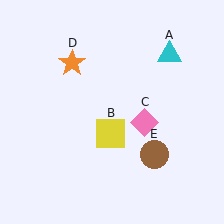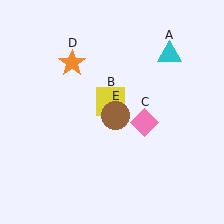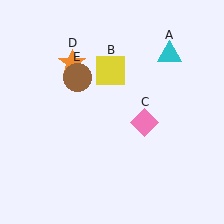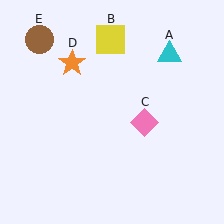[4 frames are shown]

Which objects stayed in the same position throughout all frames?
Cyan triangle (object A) and pink diamond (object C) and orange star (object D) remained stationary.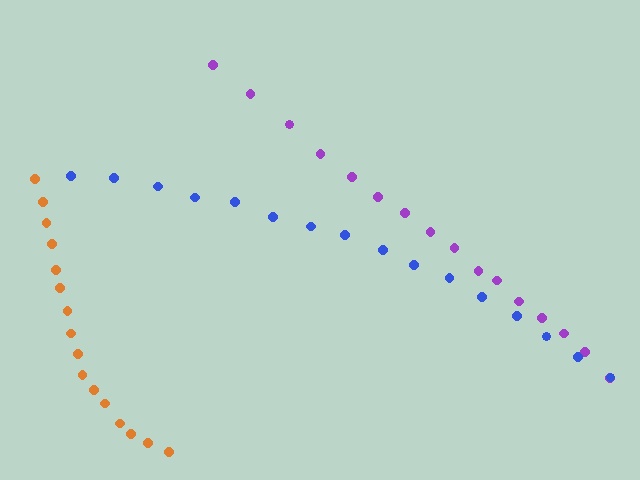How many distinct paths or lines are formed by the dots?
There are 3 distinct paths.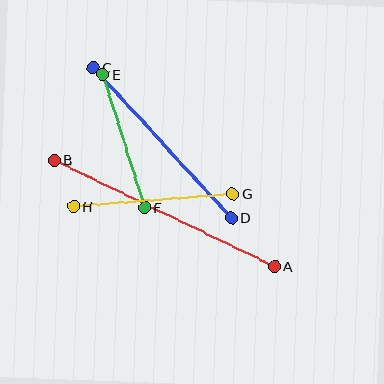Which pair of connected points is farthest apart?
Points A and B are farthest apart.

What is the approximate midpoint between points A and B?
The midpoint is at approximately (165, 213) pixels.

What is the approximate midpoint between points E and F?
The midpoint is at approximately (124, 141) pixels.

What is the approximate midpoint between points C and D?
The midpoint is at approximately (162, 143) pixels.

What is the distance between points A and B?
The distance is approximately 244 pixels.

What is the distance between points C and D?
The distance is approximately 204 pixels.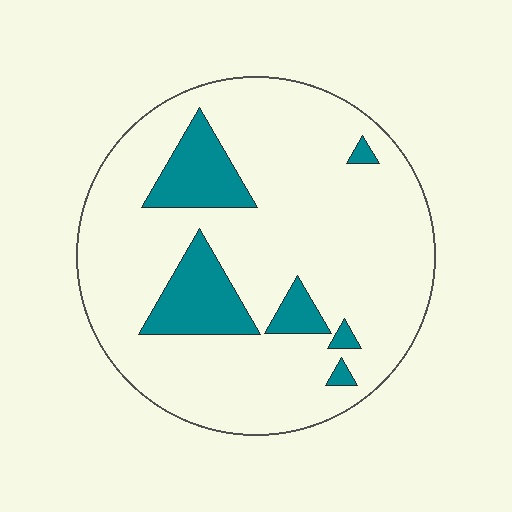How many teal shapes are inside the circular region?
6.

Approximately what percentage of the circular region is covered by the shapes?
Approximately 15%.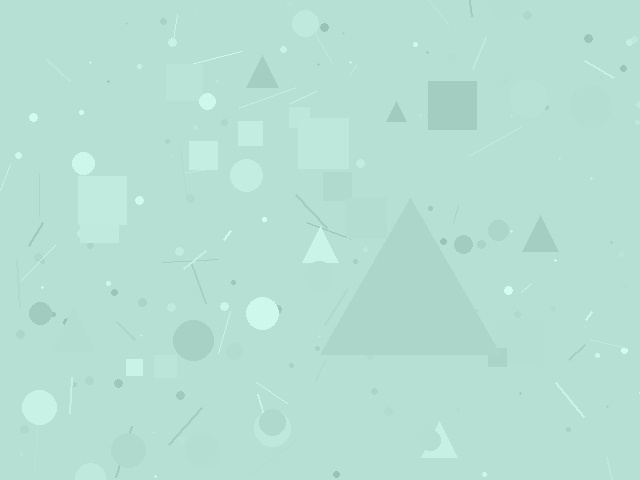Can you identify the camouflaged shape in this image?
The camouflaged shape is a triangle.